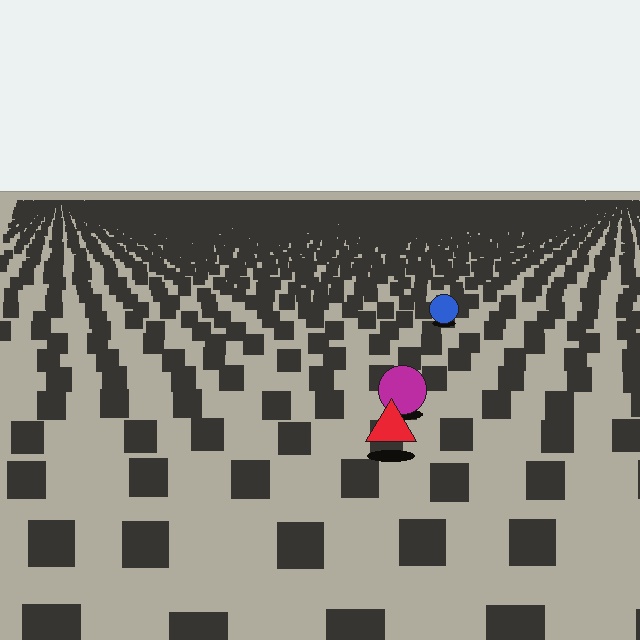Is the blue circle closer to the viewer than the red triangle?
No. The red triangle is closer — you can tell from the texture gradient: the ground texture is coarser near it.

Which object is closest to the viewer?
The red triangle is closest. The texture marks near it are larger and more spread out.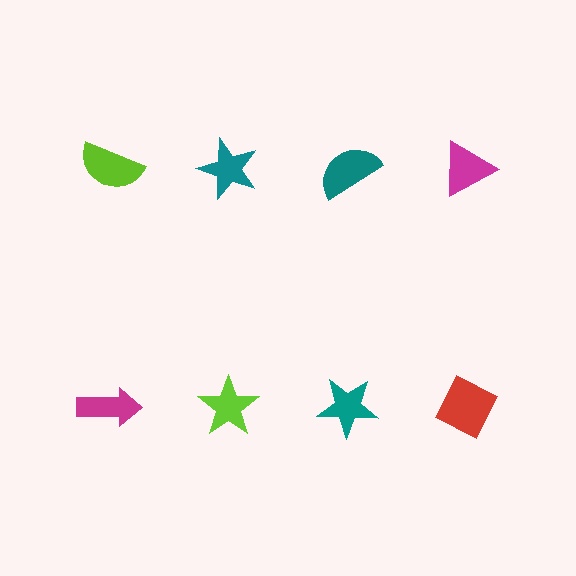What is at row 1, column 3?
A teal semicircle.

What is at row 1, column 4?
A magenta triangle.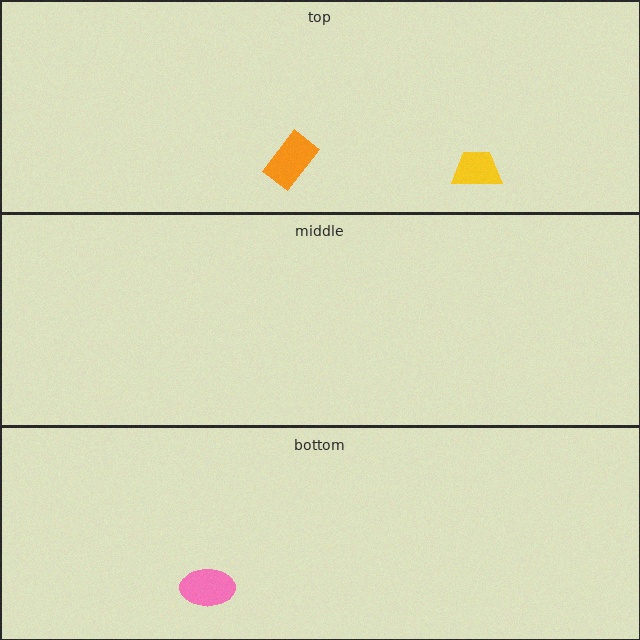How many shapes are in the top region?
2.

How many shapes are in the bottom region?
1.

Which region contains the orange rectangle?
The top region.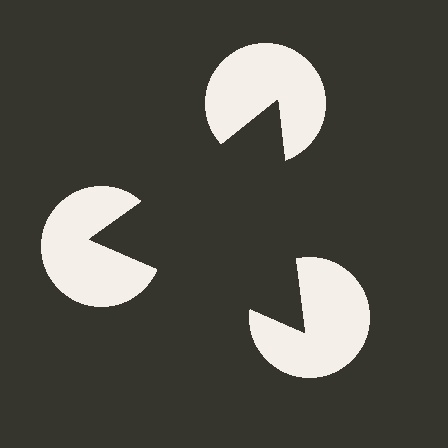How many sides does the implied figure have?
3 sides.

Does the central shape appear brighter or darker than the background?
It typically appears slightly darker than the background, even though no actual brightness change is drawn.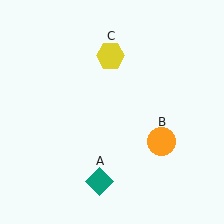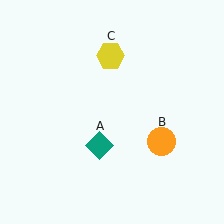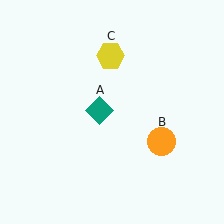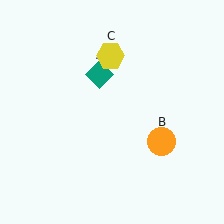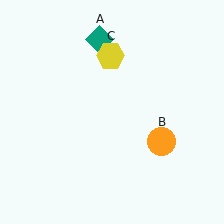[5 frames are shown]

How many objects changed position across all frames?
1 object changed position: teal diamond (object A).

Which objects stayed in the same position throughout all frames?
Orange circle (object B) and yellow hexagon (object C) remained stationary.